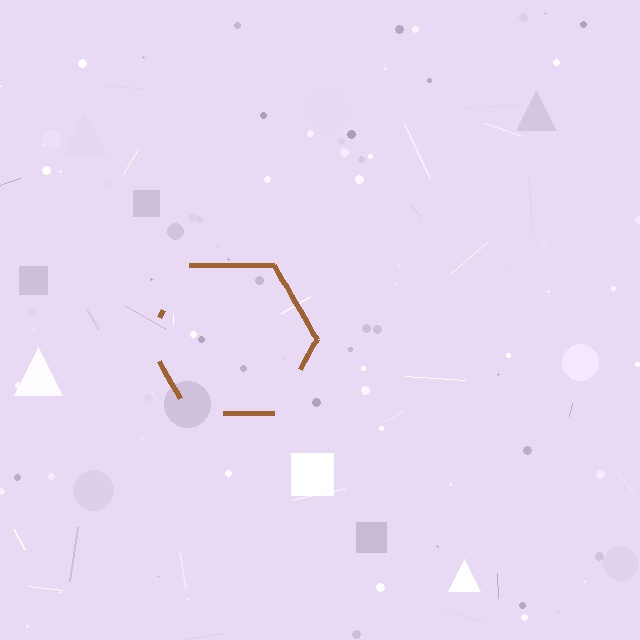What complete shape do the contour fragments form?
The contour fragments form a hexagon.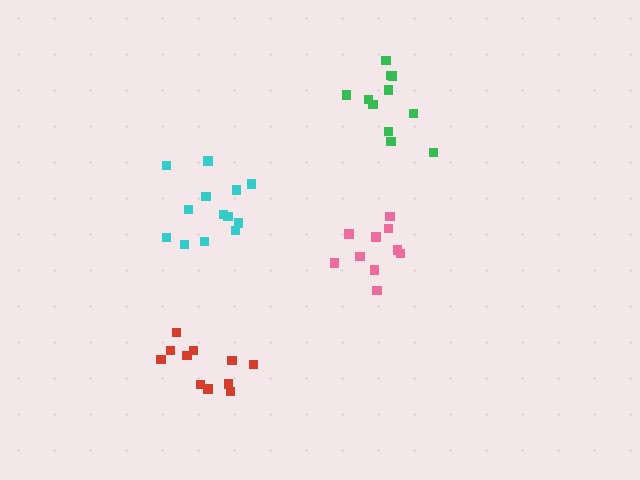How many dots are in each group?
Group 1: 13 dots, Group 2: 11 dots, Group 3: 10 dots, Group 4: 11 dots (45 total).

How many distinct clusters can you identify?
There are 4 distinct clusters.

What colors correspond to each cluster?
The clusters are colored: cyan, red, pink, green.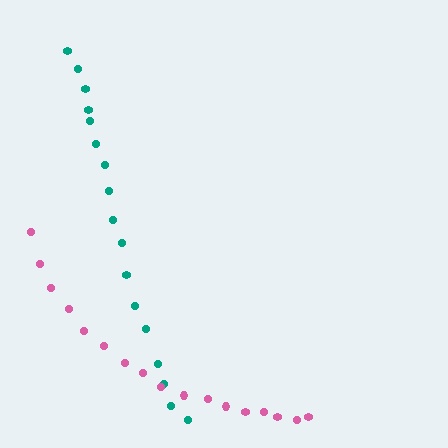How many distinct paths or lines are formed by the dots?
There are 2 distinct paths.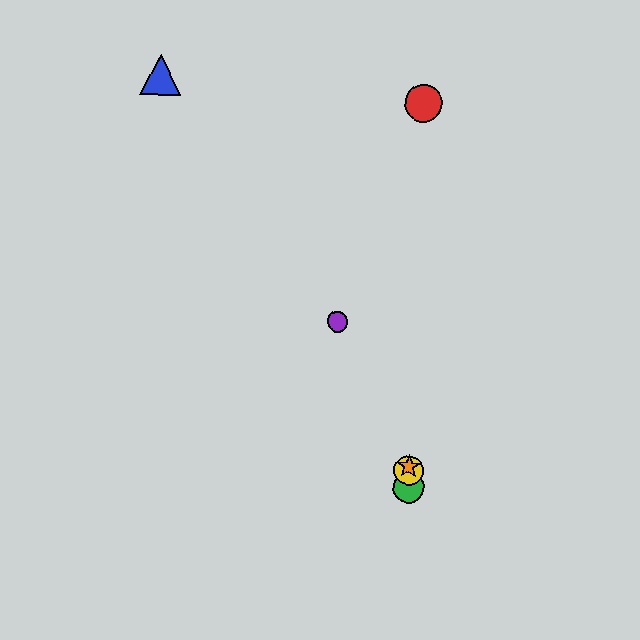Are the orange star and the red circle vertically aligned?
Yes, both are at x≈409.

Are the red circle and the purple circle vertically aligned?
No, the red circle is at x≈423 and the purple circle is at x≈337.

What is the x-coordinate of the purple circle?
The purple circle is at x≈337.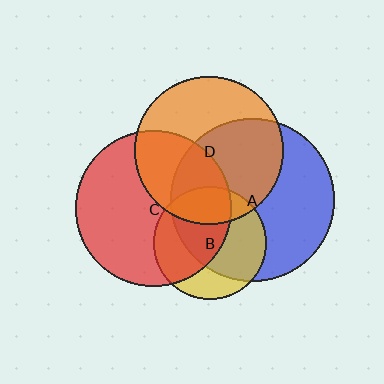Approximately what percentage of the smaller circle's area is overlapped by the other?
Approximately 65%.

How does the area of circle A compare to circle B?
Approximately 2.1 times.